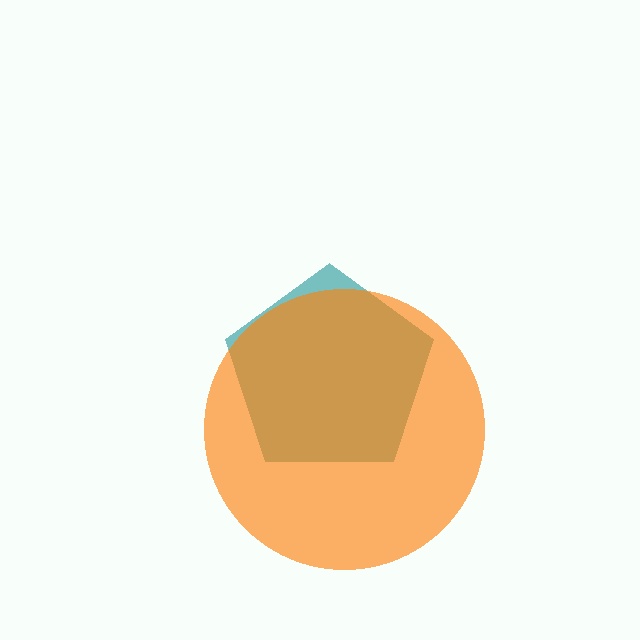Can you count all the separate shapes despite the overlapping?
Yes, there are 2 separate shapes.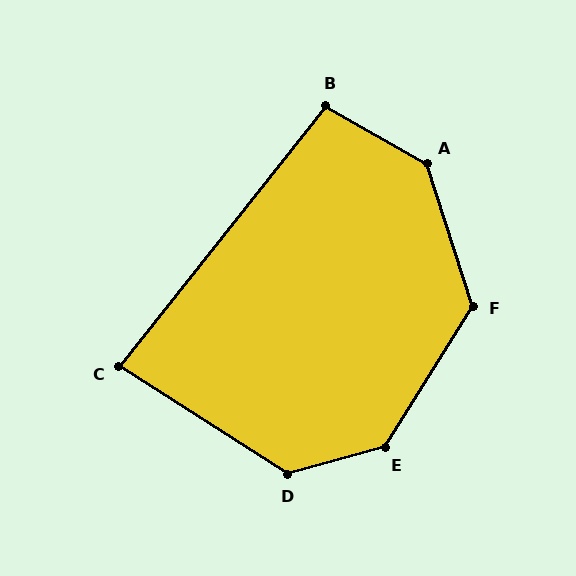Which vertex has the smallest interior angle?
C, at approximately 84 degrees.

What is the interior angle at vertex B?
Approximately 98 degrees (obtuse).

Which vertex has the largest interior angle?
A, at approximately 138 degrees.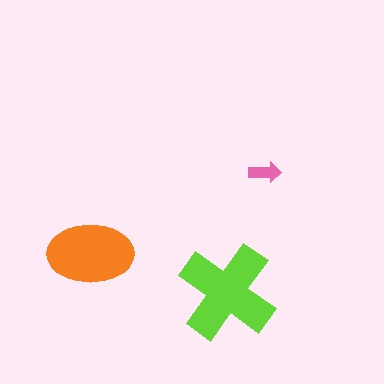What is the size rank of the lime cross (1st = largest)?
1st.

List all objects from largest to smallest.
The lime cross, the orange ellipse, the pink arrow.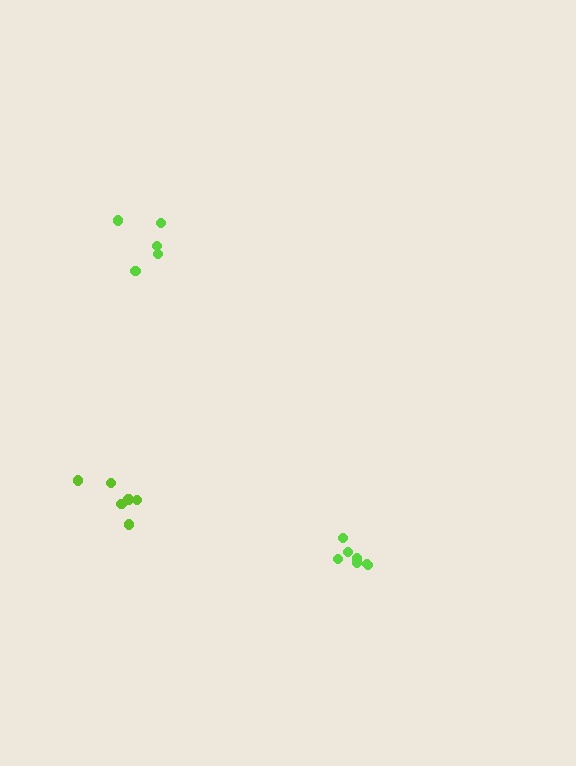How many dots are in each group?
Group 1: 5 dots, Group 2: 7 dots, Group 3: 6 dots (18 total).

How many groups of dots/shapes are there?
There are 3 groups.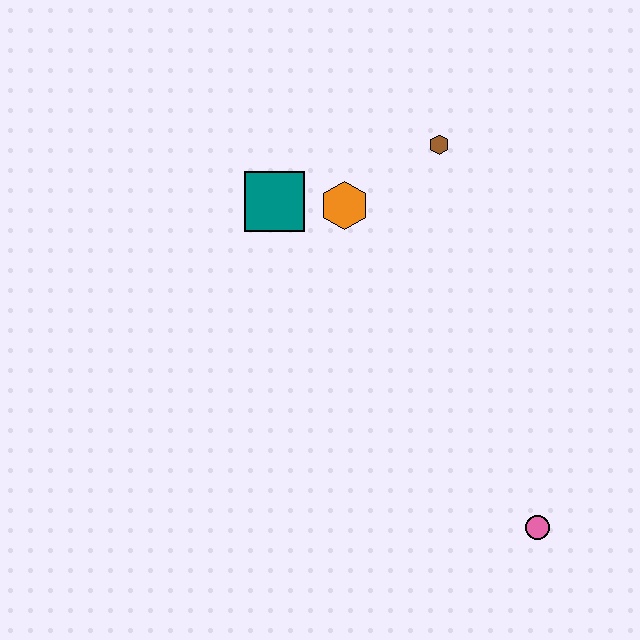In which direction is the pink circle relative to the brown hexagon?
The pink circle is below the brown hexagon.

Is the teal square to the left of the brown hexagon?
Yes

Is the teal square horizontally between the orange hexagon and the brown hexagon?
No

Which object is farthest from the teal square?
The pink circle is farthest from the teal square.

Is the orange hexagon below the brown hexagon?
Yes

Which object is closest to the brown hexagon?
The orange hexagon is closest to the brown hexagon.